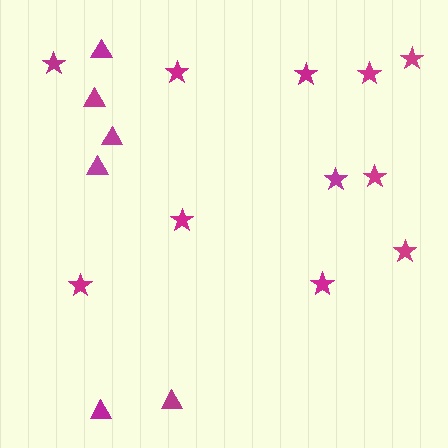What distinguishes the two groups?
There are 2 groups: one group of triangles (6) and one group of stars (11).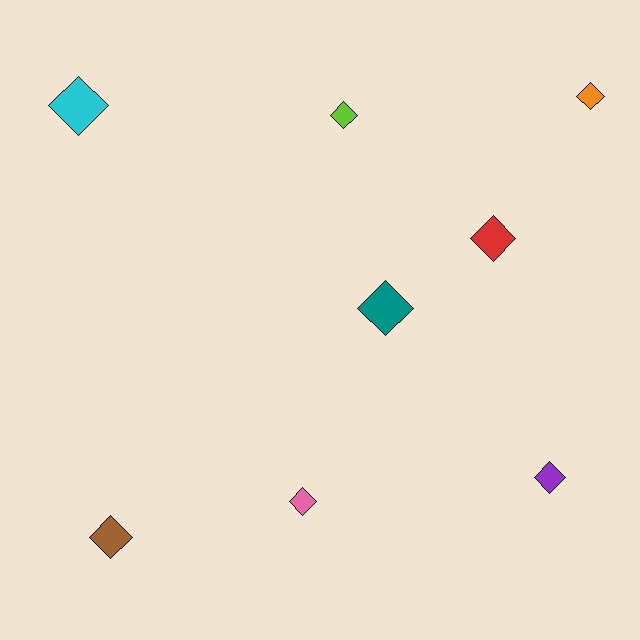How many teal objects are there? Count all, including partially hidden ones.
There is 1 teal object.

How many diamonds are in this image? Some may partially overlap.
There are 8 diamonds.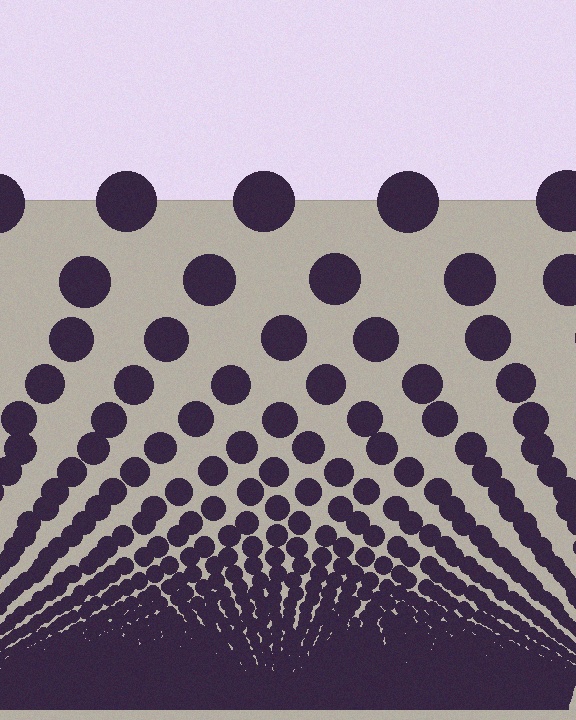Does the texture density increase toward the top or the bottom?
Density increases toward the bottom.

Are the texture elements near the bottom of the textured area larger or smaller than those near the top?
Smaller. The gradient is inverted — elements near the bottom are smaller and denser.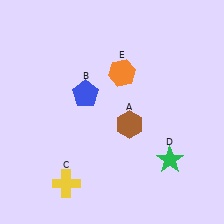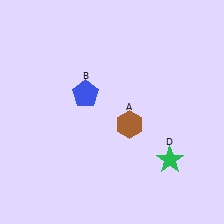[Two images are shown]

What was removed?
The orange hexagon (E), the yellow cross (C) were removed in Image 2.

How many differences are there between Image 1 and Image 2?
There are 2 differences between the two images.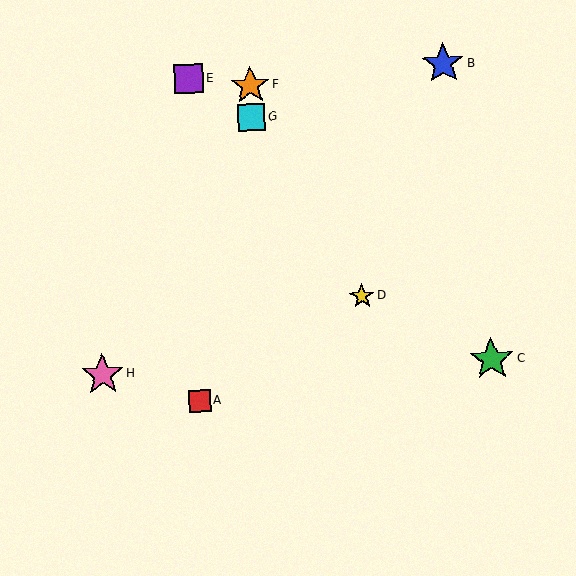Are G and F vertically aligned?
Yes, both are at x≈251.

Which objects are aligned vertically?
Objects F, G are aligned vertically.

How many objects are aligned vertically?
2 objects (F, G) are aligned vertically.